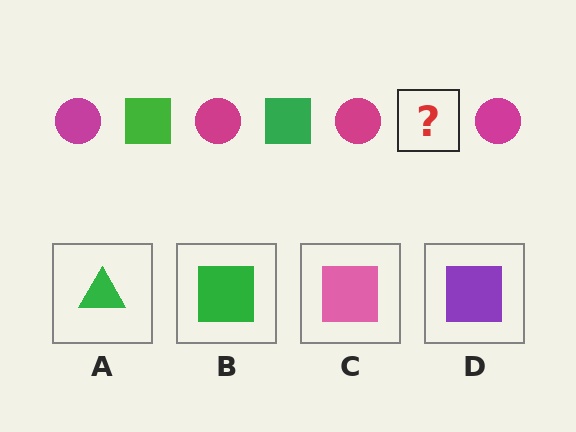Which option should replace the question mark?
Option B.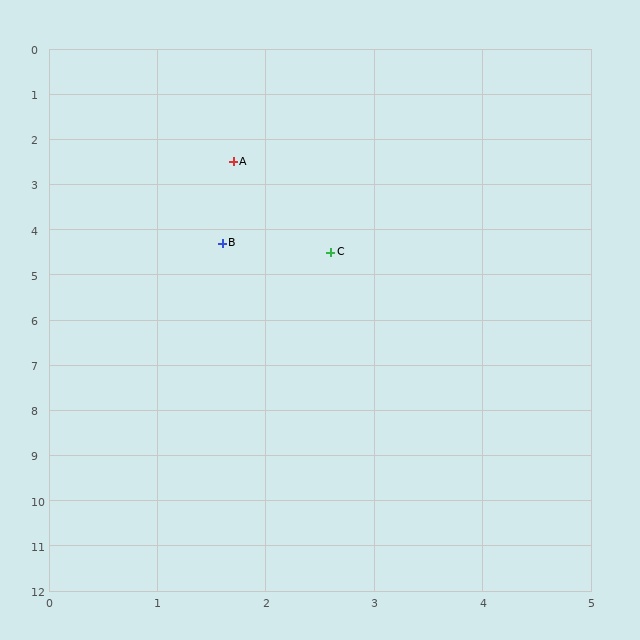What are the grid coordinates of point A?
Point A is at approximately (1.7, 2.5).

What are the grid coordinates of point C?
Point C is at approximately (2.6, 4.5).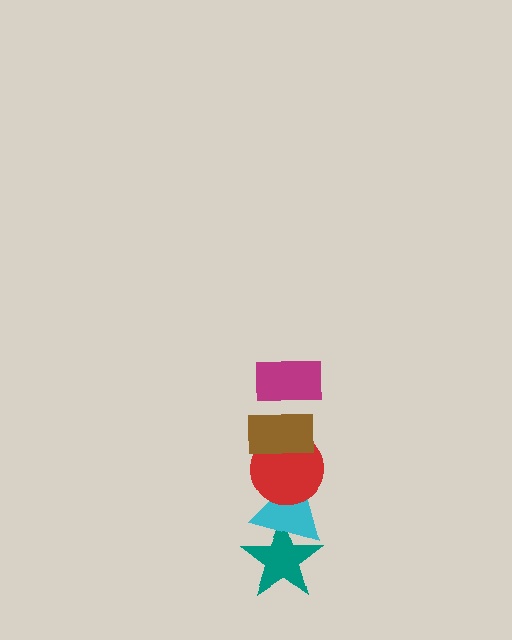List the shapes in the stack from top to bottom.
From top to bottom: the magenta rectangle, the brown rectangle, the red circle, the cyan triangle, the teal star.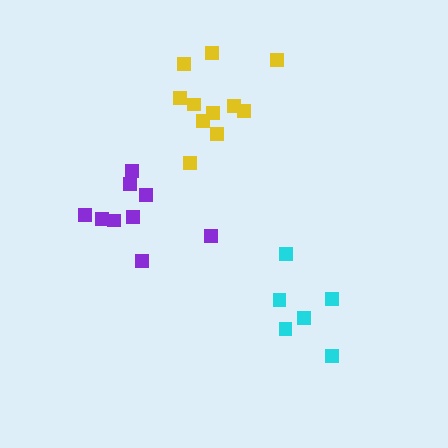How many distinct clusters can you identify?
There are 3 distinct clusters.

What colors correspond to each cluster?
The clusters are colored: yellow, cyan, purple.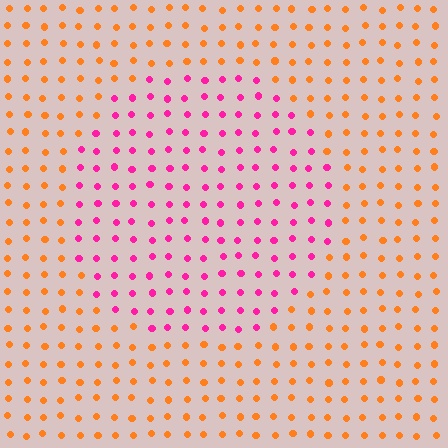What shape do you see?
I see a circle.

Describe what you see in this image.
The image is filled with small orange elements in a uniform arrangement. A circle-shaped region is visible where the elements are tinted to a slightly different hue, forming a subtle color boundary.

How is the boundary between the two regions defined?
The boundary is defined purely by a slight shift in hue (about 63 degrees). Spacing, size, and orientation are identical on both sides.